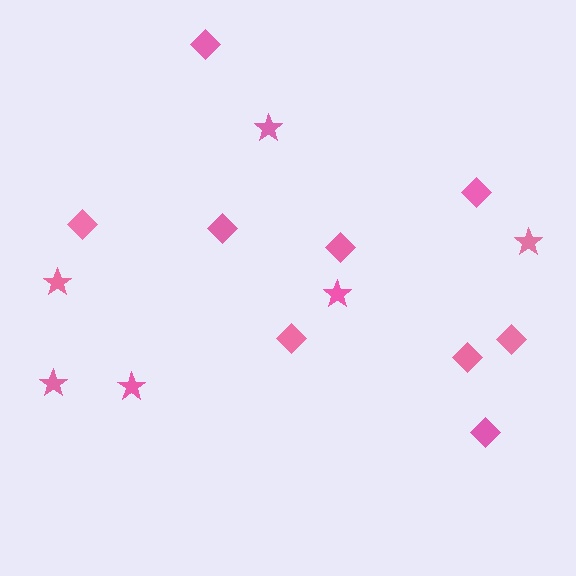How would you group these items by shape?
There are 2 groups: one group of diamonds (9) and one group of stars (6).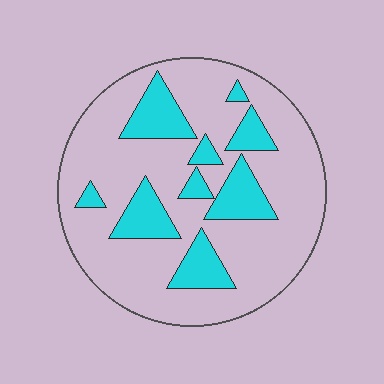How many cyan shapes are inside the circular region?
9.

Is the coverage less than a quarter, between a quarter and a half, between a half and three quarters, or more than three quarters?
Less than a quarter.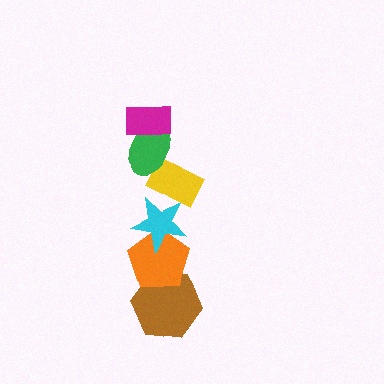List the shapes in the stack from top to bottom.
From top to bottom: the magenta rectangle, the green ellipse, the yellow rectangle, the cyan star, the orange pentagon, the brown hexagon.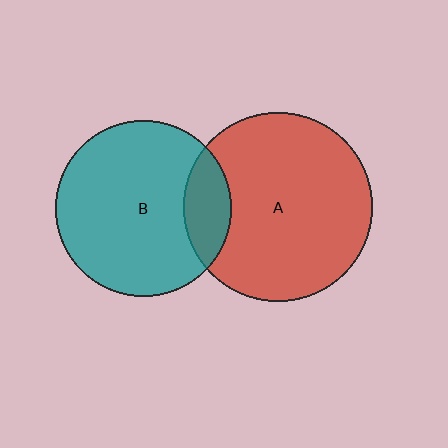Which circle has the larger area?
Circle A (red).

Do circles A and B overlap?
Yes.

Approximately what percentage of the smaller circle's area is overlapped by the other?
Approximately 15%.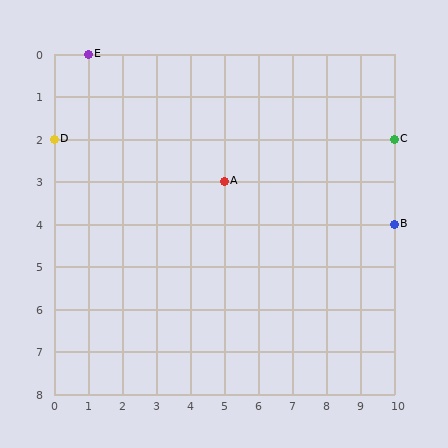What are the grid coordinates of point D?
Point D is at grid coordinates (0, 2).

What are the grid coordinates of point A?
Point A is at grid coordinates (5, 3).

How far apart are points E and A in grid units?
Points E and A are 4 columns and 3 rows apart (about 5.0 grid units diagonally).